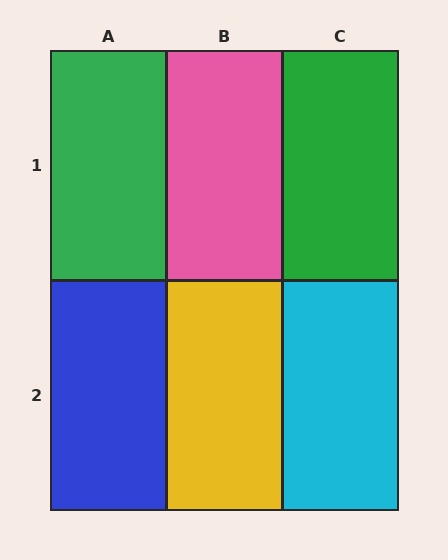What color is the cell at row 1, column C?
Green.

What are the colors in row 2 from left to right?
Blue, yellow, cyan.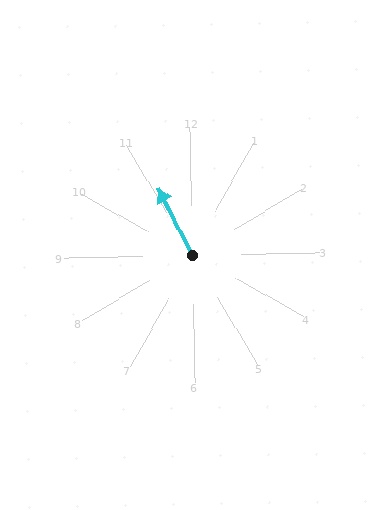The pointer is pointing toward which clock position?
Roughly 11 o'clock.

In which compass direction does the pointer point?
Northwest.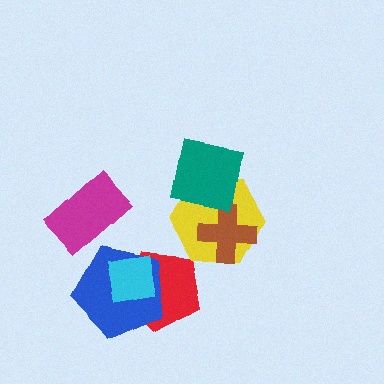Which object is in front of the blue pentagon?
The cyan square is in front of the blue pentagon.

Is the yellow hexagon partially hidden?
Yes, it is partially covered by another shape.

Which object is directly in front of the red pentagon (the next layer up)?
The blue pentagon is directly in front of the red pentagon.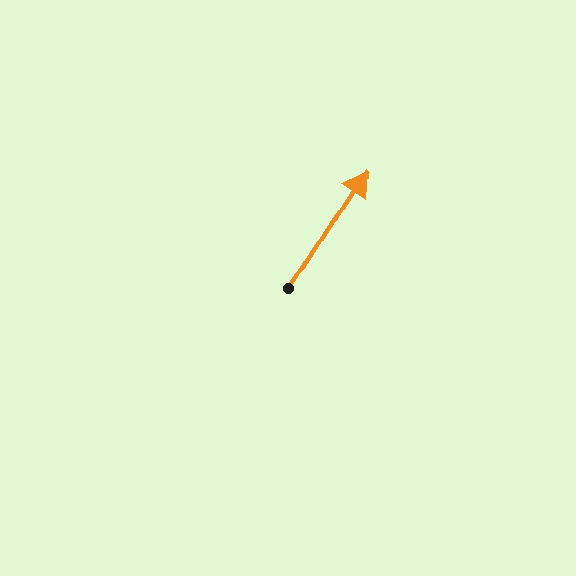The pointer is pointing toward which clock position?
Roughly 1 o'clock.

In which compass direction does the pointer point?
Northeast.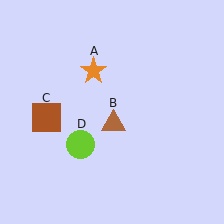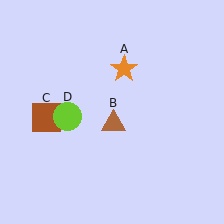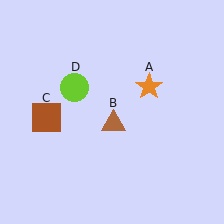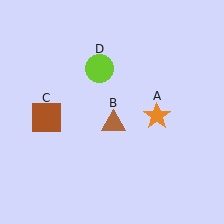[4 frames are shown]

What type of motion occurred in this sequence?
The orange star (object A), lime circle (object D) rotated clockwise around the center of the scene.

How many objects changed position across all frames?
2 objects changed position: orange star (object A), lime circle (object D).